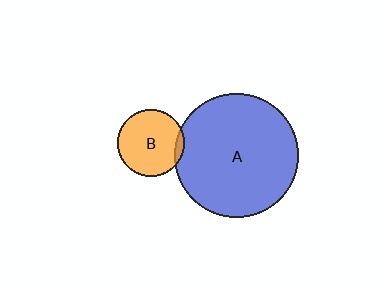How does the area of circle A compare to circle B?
Approximately 3.5 times.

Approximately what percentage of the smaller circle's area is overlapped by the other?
Approximately 5%.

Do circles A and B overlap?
Yes.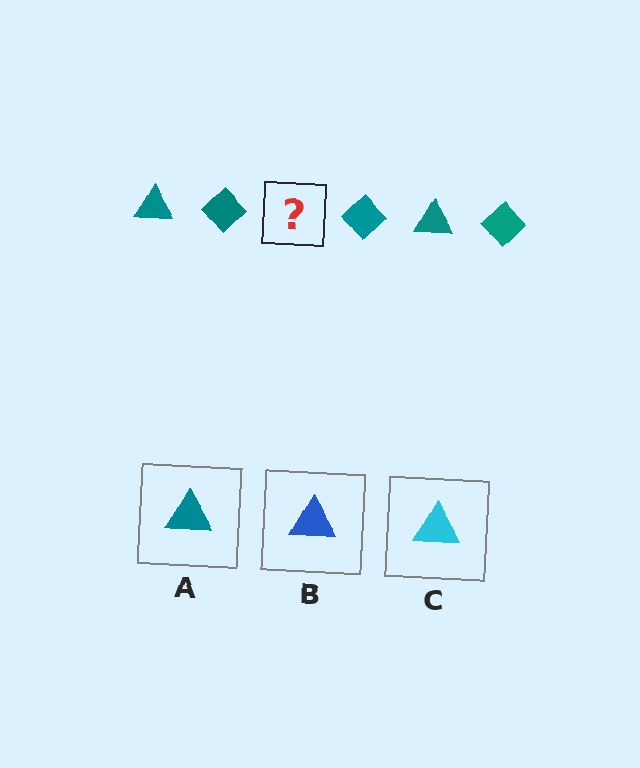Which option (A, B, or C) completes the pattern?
A.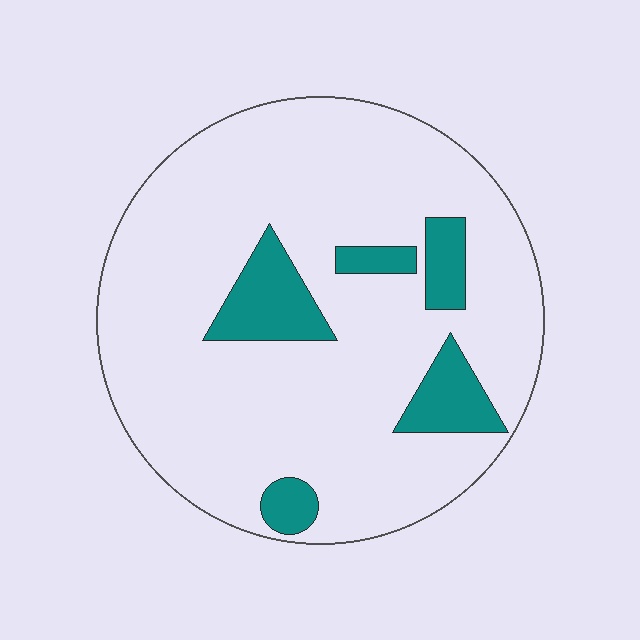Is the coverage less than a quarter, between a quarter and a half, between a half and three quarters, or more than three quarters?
Less than a quarter.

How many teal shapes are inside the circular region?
5.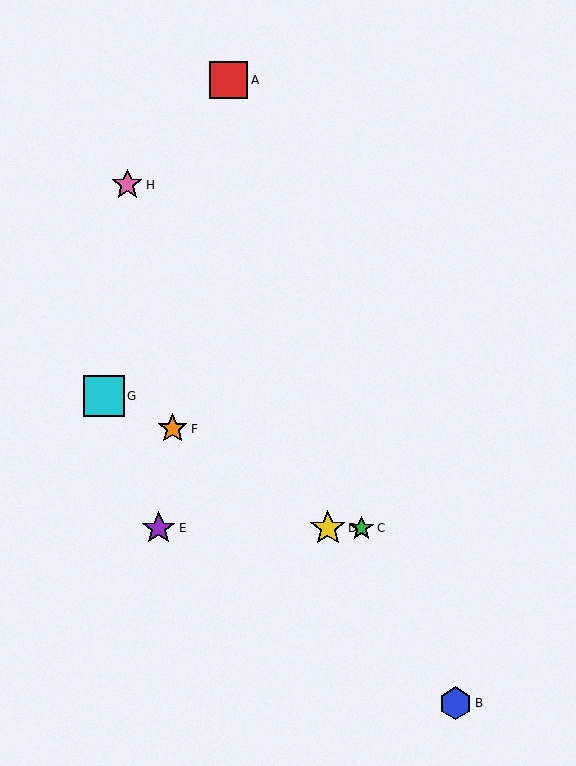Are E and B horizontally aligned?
No, E is at y≈528 and B is at y≈703.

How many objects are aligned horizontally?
3 objects (C, D, E) are aligned horizontally.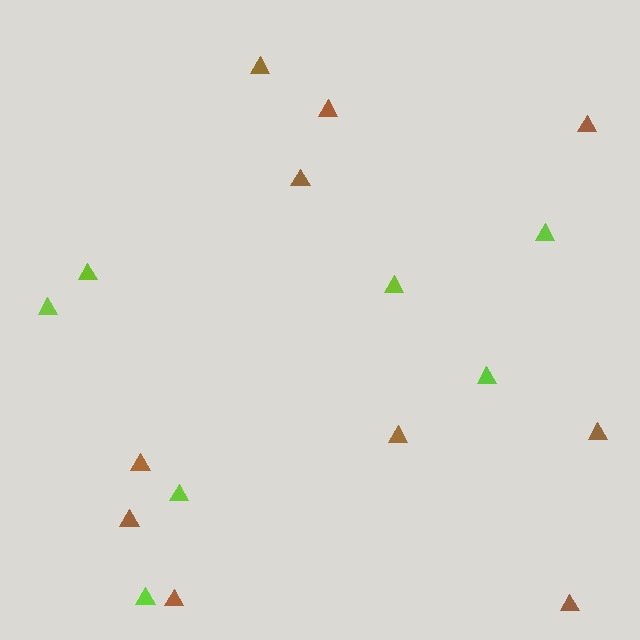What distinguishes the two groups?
There are 2 groups: one group of lime triangles (7) and one group of brown triangles (10).